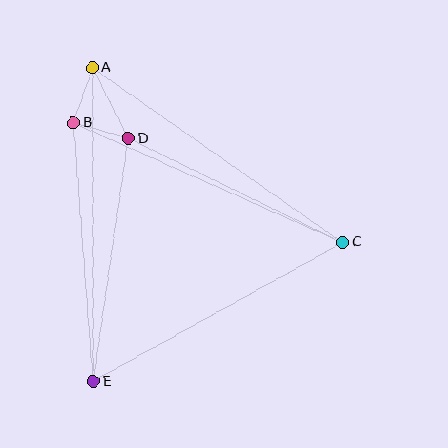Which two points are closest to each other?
Points B and D are closest to each other.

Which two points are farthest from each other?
Points A and E are farthest from each other.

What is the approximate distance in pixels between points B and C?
The distance between B and C is approximately 294 pixels.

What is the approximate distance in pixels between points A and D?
The distance between A and D is approximately 79 pixels.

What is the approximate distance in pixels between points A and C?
The distance between A and C is approximately 305 pixels.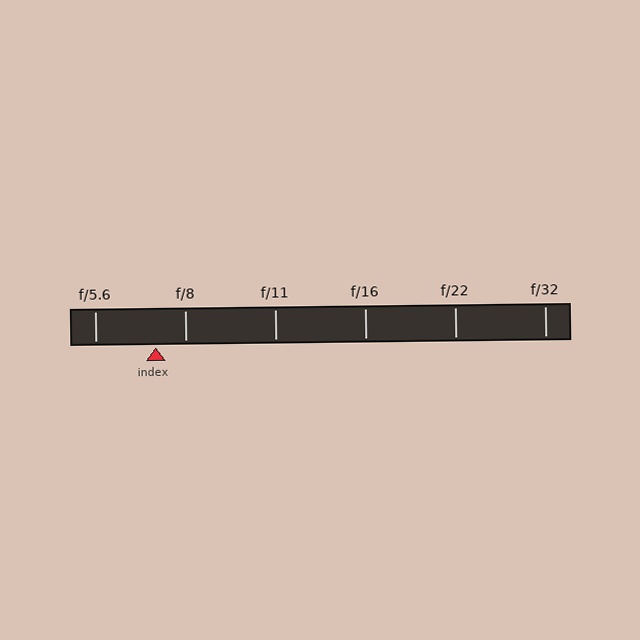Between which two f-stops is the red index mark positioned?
The index mark is between f/5.6 and f/8.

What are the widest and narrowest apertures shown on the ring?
The widest aperture shown is f/5.6 and the narrowest is f/32.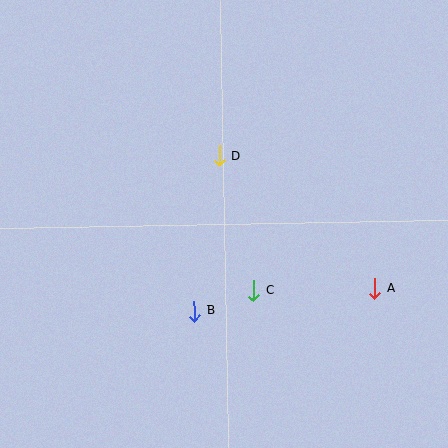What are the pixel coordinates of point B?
Point B is at (194, 311).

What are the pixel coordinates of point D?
Point D is at (219, 156).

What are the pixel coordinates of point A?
Point A is at (375, 289).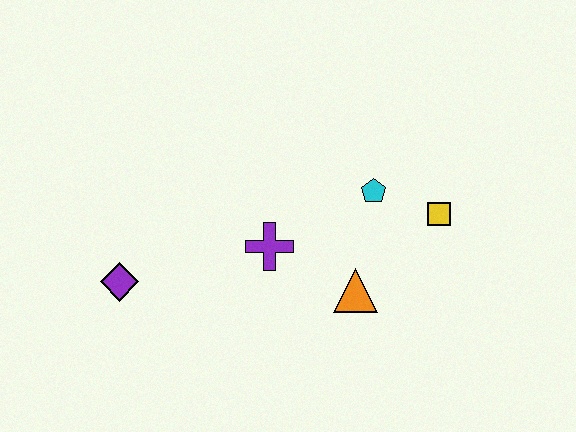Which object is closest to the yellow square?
The cyan pentagon is closest to the yellow square.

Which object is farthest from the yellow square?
The purple diamond is farthest from the yellow square.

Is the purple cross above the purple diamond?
Yes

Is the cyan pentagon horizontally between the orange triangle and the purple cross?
No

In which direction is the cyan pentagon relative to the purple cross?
The cyan pentagon is to the right of the purple cross.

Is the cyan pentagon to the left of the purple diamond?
No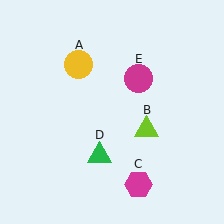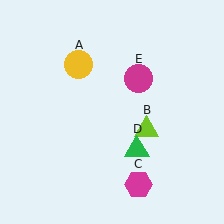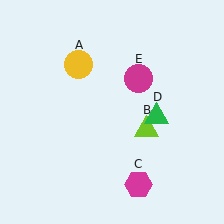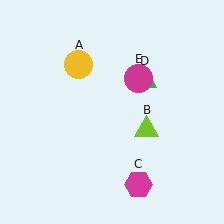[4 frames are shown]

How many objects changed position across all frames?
1 object changed position: green triangle (object D).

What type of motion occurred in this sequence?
The green triangle (object D) rotated counterclockwise around the center of the scene.